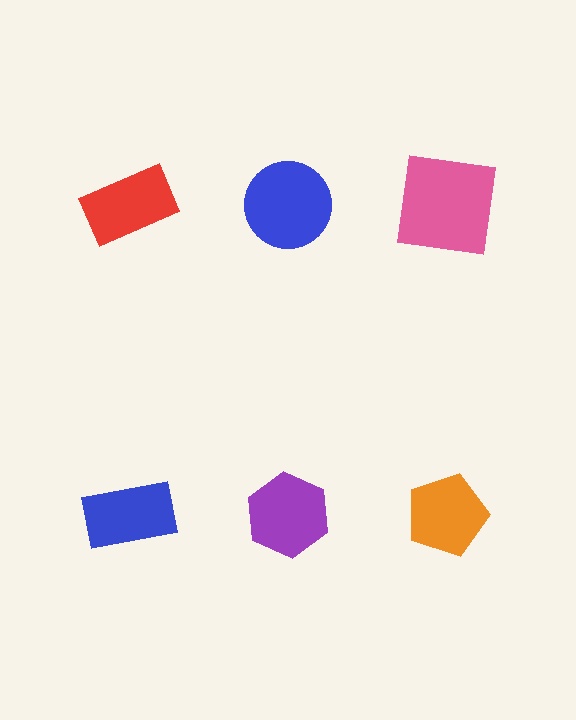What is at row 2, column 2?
A purple hexagon.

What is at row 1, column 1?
A red rectangle.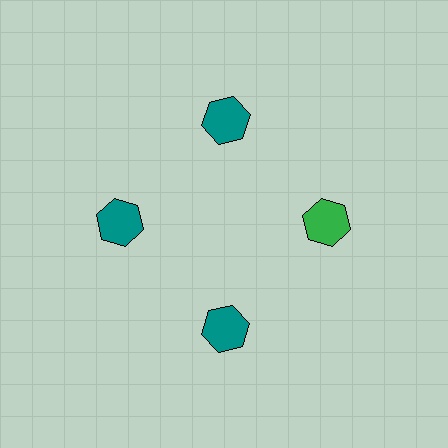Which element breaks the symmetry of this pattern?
The green hexagon at roughly the 3 o'clock position breaks the symmetry. All other shapes are teal hexagons.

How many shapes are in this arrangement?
There are 4 shapes arranged in a ring pattern.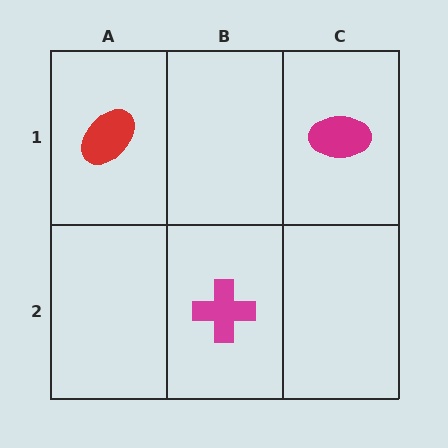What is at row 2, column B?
A magenta cross.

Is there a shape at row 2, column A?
No, that cell is empty.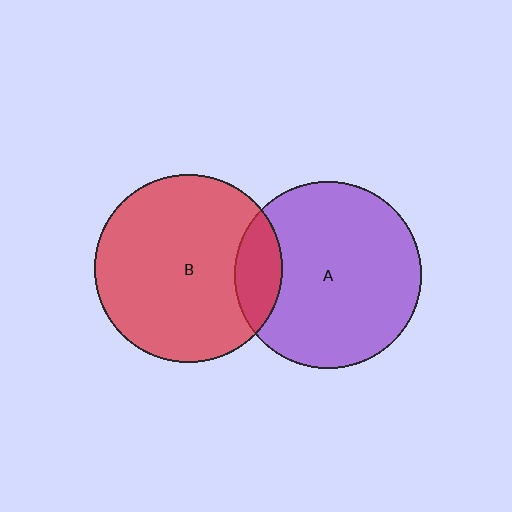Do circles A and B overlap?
Yes.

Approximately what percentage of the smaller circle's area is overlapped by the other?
Approximately 15%.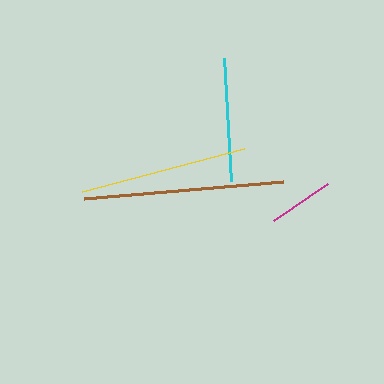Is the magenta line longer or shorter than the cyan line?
The cyan line is longer than the magenta line.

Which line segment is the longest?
The brown line is the longest at approximately 200 pixels.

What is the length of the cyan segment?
The cyan segment is approximately 123 pixels long.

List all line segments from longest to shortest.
From longest to shortest: brown, yellow, cyan, magenta.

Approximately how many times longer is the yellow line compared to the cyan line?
The yellow line is approximately 1.4 times the length of the cyan line.